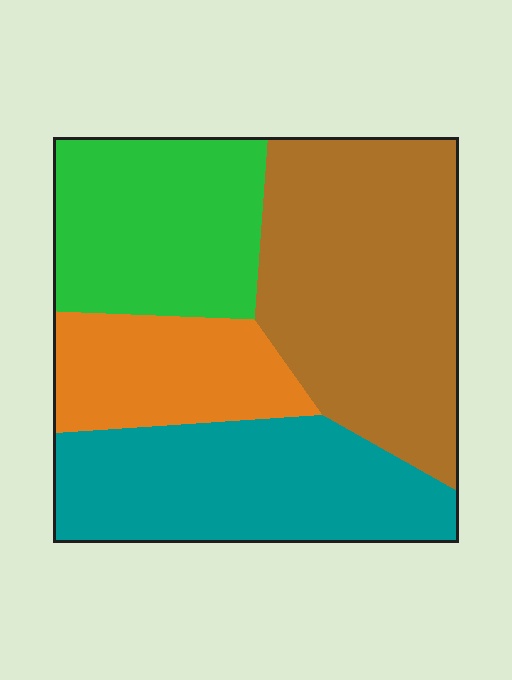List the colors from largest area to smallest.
From largest to smallest: brown, teal, green, orange.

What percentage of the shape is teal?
Teal covers 27% of the shape.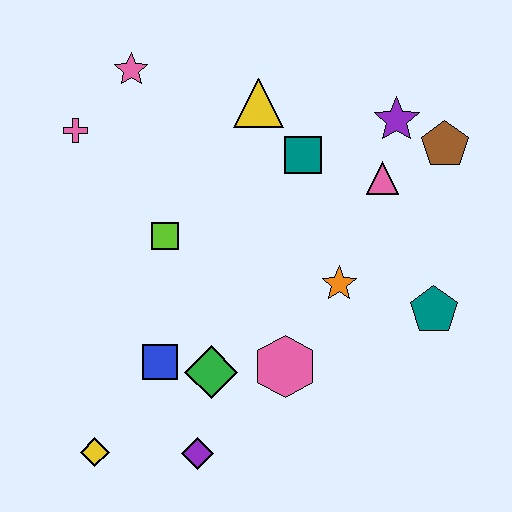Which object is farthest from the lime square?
The brown pentagon is farthest from the lime square.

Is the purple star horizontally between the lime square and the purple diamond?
No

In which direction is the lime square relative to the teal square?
The lime square is to the left of the teal square.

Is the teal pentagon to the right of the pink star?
Yes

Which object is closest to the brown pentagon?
The purple star is closest to the brown pentagon.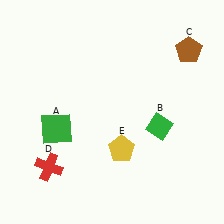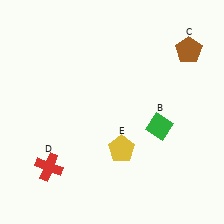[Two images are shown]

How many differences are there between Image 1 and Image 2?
There is 1 difference between the two images.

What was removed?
The green square (A) was removed in Image 2.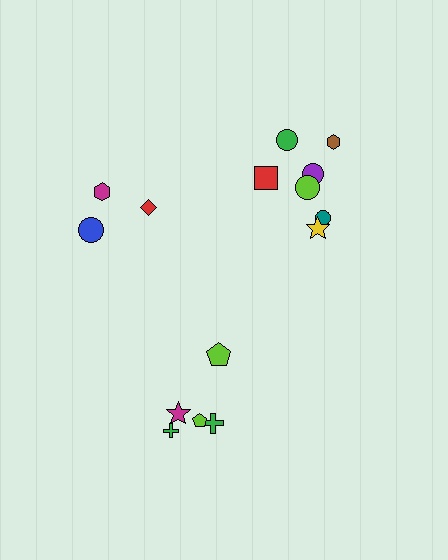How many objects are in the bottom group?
There are 5 objects.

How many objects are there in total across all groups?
There are 15 objects.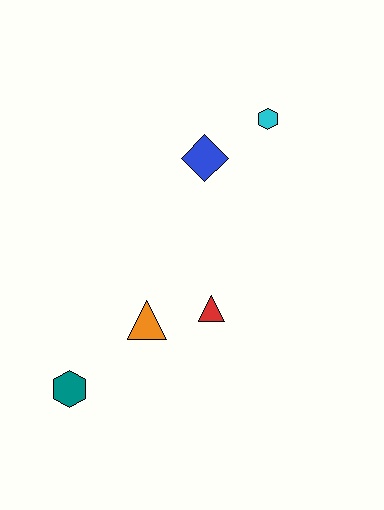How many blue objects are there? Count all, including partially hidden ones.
There is 1 blue object.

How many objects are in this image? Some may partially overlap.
There are 5 objects.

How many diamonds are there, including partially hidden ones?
There is 1 diamond.